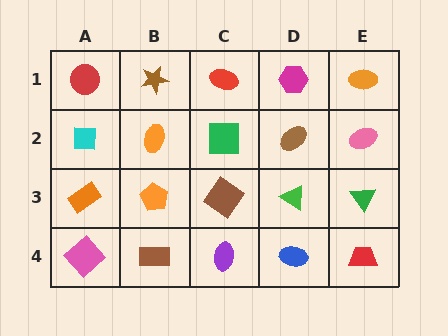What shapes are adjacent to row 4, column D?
A green triangle (row 3, column D), a purple ellipse (row 4, column C), a red trapezoid (row 4, column E).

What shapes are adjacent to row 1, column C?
A green square (row 2, column C), a brown star (row 1, column B), a magenta hexagon (row 1, column D).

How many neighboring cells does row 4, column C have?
3.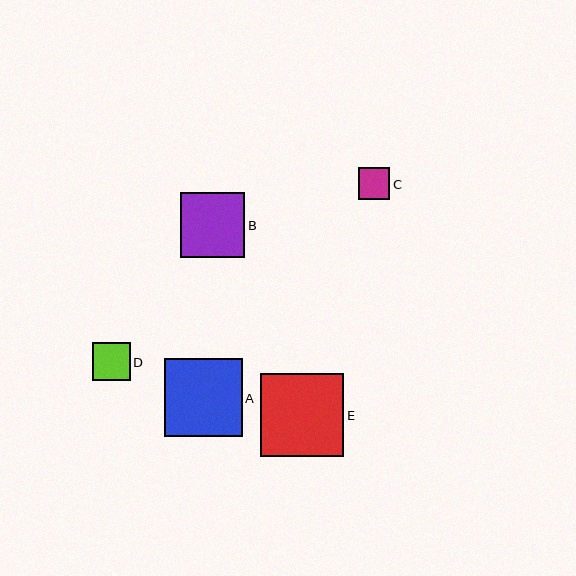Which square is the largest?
Square E is the largest with a size of approximately 83 pixels.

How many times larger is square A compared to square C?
Square A is approximately 2.4 times the size of square C.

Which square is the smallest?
Square C is the smallest with a size of approximately 32 pixels.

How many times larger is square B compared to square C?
Square B is approximately 2.0 times the size of square C.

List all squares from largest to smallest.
From largest to smallest: E, A, B, D, C.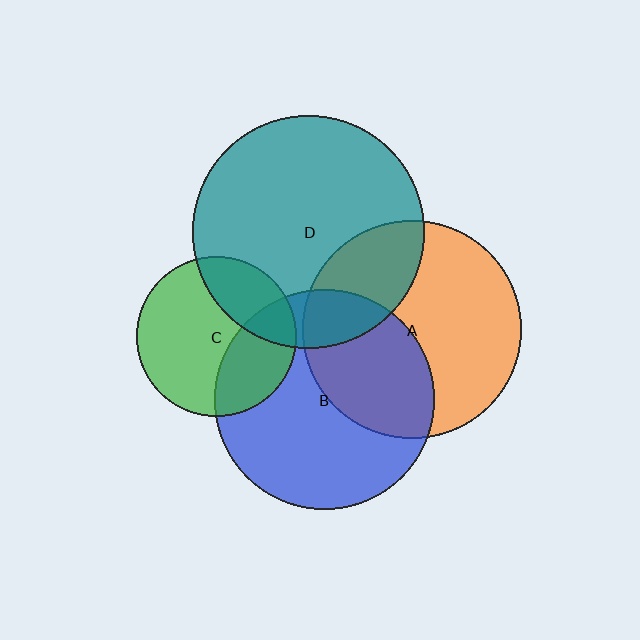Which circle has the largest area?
Circle D (teal).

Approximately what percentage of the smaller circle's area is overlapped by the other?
Approximately 30%.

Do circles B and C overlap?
Yes.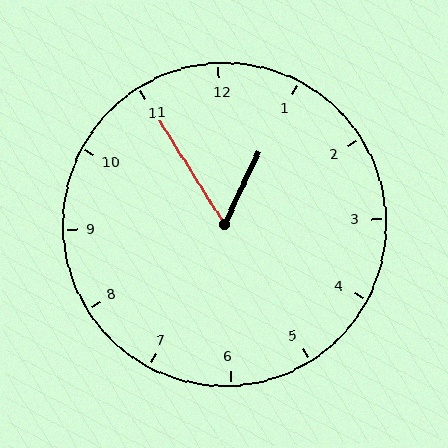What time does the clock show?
12:55.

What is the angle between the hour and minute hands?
Approximately 58 degrees.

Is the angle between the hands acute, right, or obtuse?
It is acute.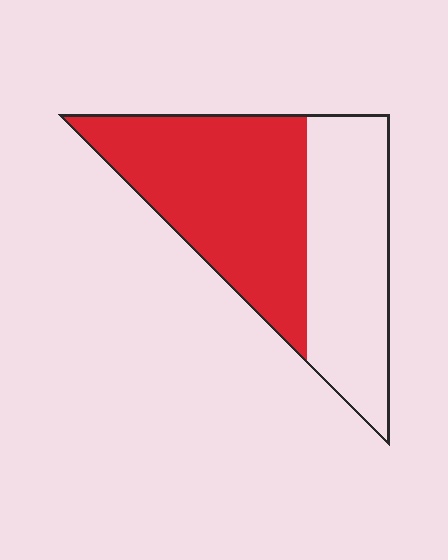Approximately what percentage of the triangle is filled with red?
Approximately 55%.